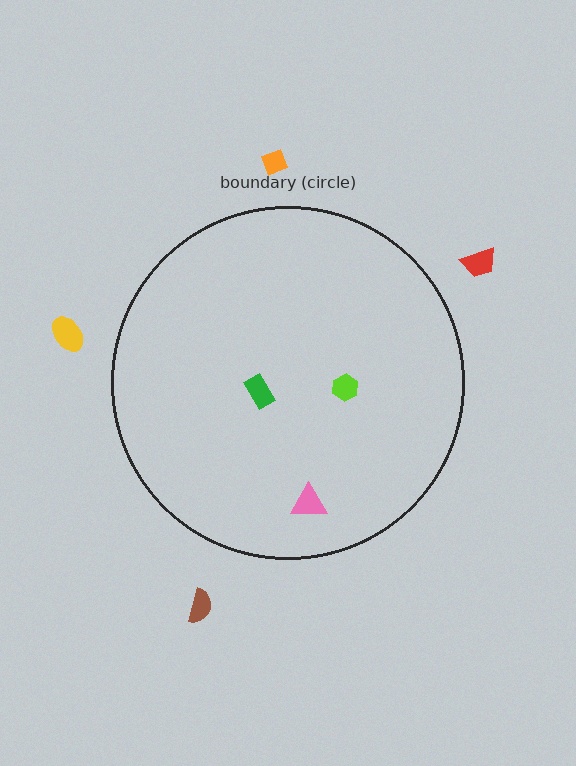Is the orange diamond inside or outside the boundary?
Outside.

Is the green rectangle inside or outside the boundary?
Inside.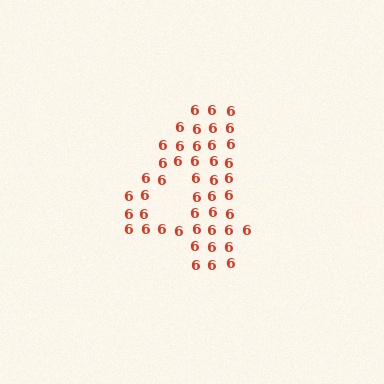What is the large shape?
The large shape is the digit 4.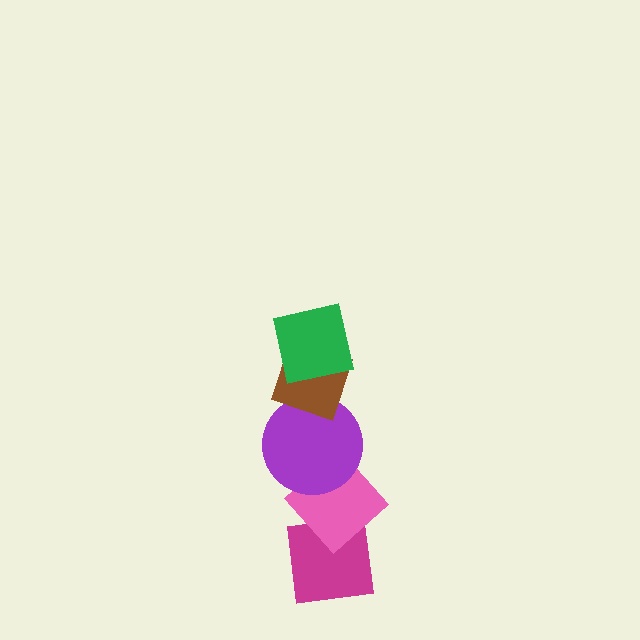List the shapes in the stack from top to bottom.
From top to bottom: the green square, the brown diamond, the purple circle, the pink diamond, the magenta square.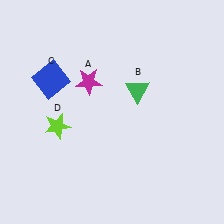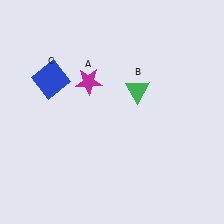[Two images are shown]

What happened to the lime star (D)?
The lime star (D) was removed in Image 2. It was in the bottom-left area of Image 1.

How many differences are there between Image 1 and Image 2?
There is 1 difference between the two images.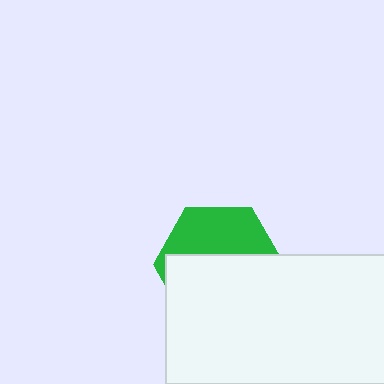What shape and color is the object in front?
The object in front is a white rectangle.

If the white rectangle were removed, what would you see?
You would see the complete green hexagon.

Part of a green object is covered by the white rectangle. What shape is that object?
It is a hexagon.